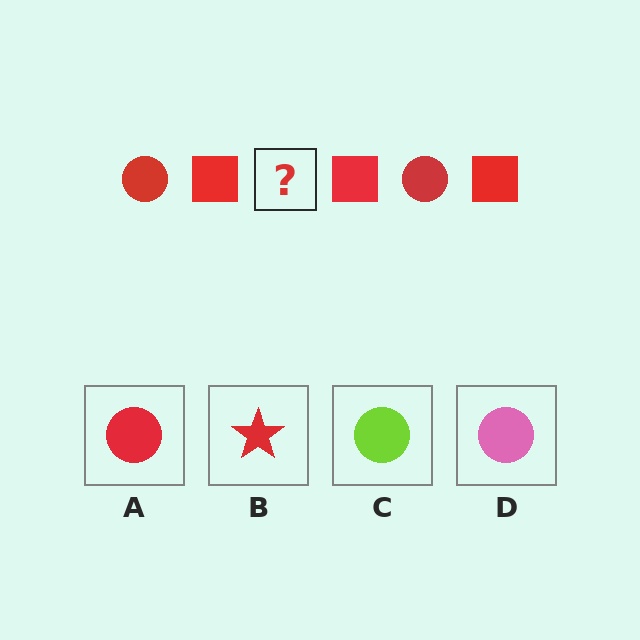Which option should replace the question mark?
Option A.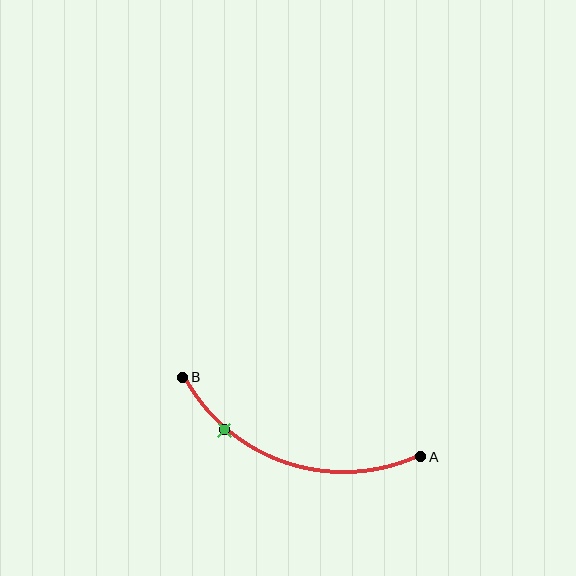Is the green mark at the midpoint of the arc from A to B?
No. The green mark lies on the arc but is closer to endpoint B. The arc midpoint would be at the point on the curve equidistant along the arc from both A and B.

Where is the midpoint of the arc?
The arc midpoint is the point on the curve farthest from the straight line joining A and B. It sits below that line.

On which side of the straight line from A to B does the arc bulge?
The arc bulges below the straight line connecting A and B.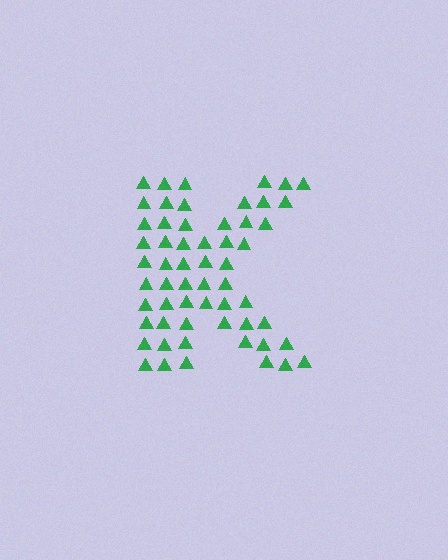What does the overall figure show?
The overall figure shows the letter K.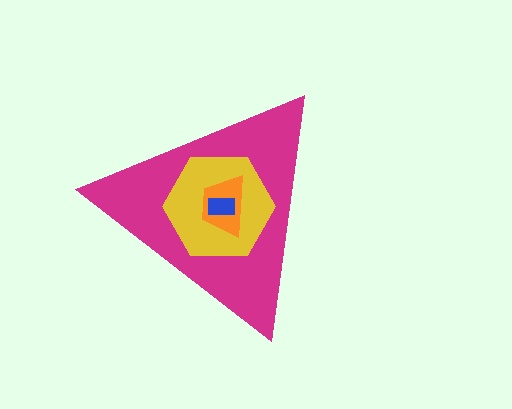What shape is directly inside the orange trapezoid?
The blue rectangle.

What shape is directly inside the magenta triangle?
The yellow hexagon.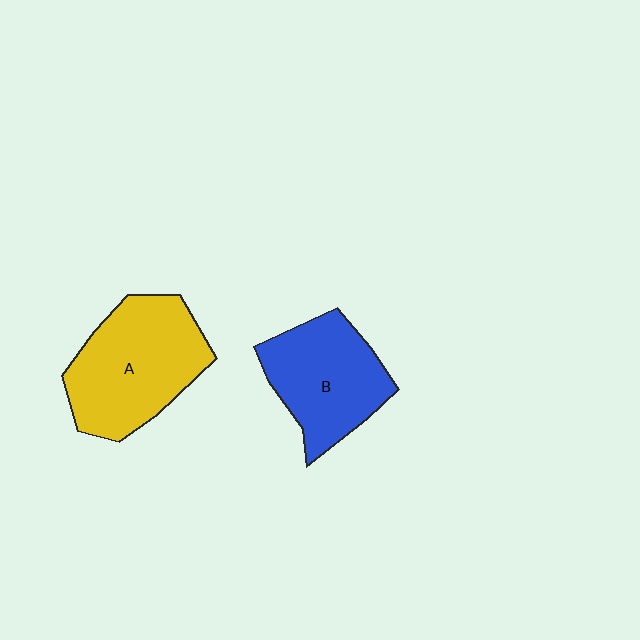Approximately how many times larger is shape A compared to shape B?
Approximately 1.2 times.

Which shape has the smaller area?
Shape B (blue).